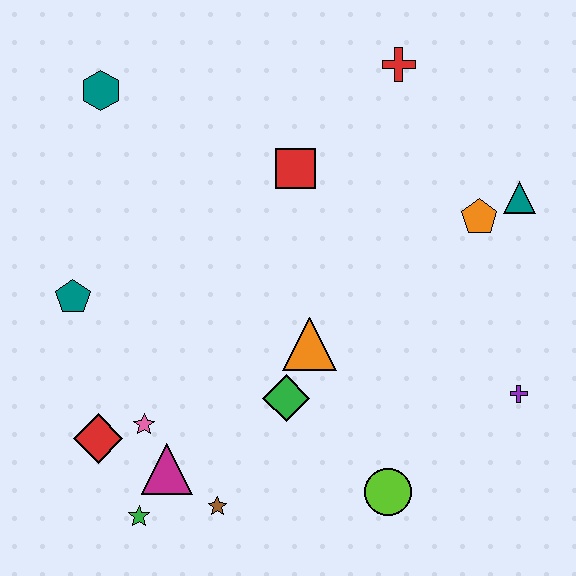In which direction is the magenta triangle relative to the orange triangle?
The magenta triangle is to the left of the orange triangle.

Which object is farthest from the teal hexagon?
The purple cross is farthest from the teal hexagon.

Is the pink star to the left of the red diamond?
No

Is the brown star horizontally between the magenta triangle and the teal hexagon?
No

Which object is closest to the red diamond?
The pink star is closest to the red diamond.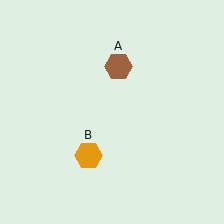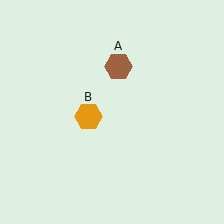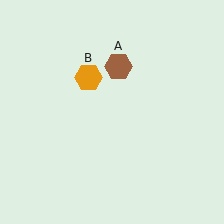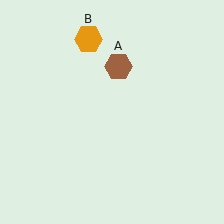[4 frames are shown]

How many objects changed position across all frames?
1 object changed position: orange hexagon (object B).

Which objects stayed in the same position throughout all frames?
Brown hexagon (object A) remained stationary.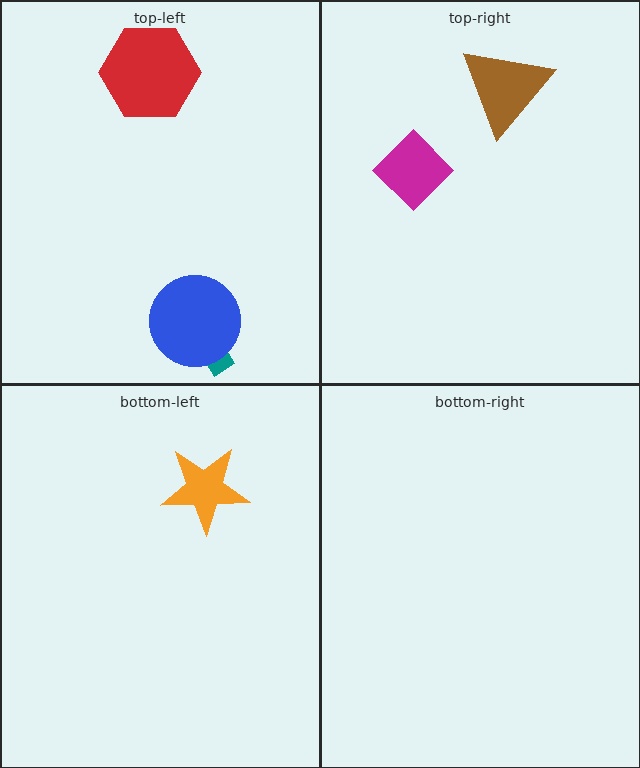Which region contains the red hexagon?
The top-left region.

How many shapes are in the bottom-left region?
1.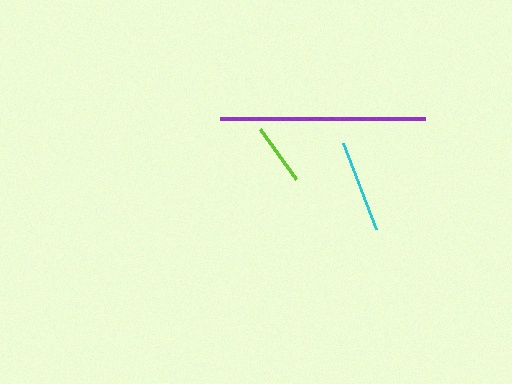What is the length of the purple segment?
The purple segment is approximately 206 pixels long.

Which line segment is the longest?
The purple line is the longest at approximately 206 pixels.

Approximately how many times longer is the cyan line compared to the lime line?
The cyan line is approximately 1.5 times the length of the lime line.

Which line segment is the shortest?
The lime line is the shortest at approximately 62 pixels.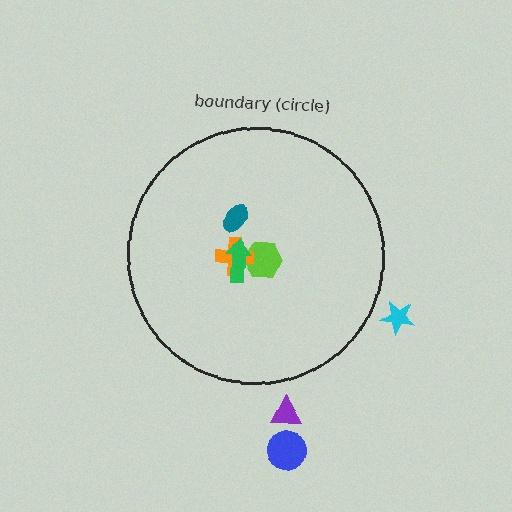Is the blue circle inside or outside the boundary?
Outside.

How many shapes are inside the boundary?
4 inside, 3 outside.